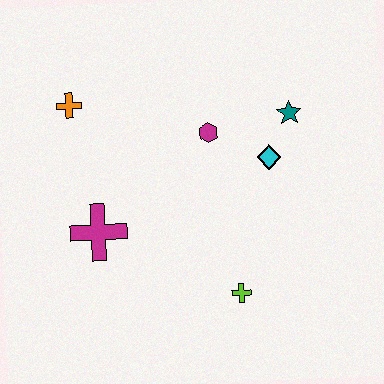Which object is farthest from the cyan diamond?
The orange cross is farthest from the cyan diamond.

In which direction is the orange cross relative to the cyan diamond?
The orange cross is to the left of the cyan diamond.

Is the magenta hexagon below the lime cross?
No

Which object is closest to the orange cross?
The magenta cross is closest to the orange cross.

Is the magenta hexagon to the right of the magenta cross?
Yes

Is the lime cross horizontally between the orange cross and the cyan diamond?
Yes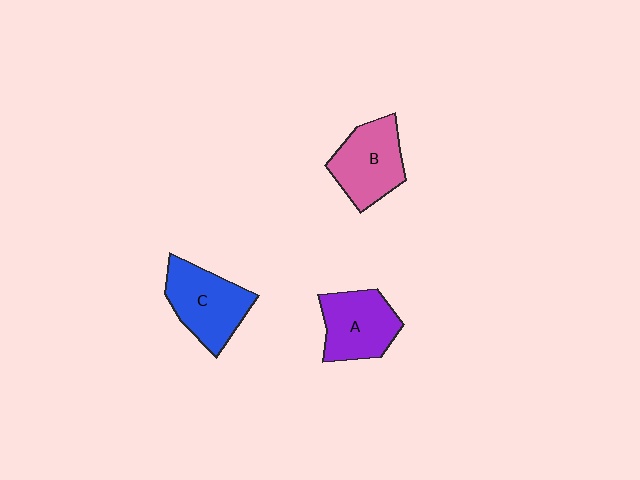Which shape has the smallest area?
Shape A (purple).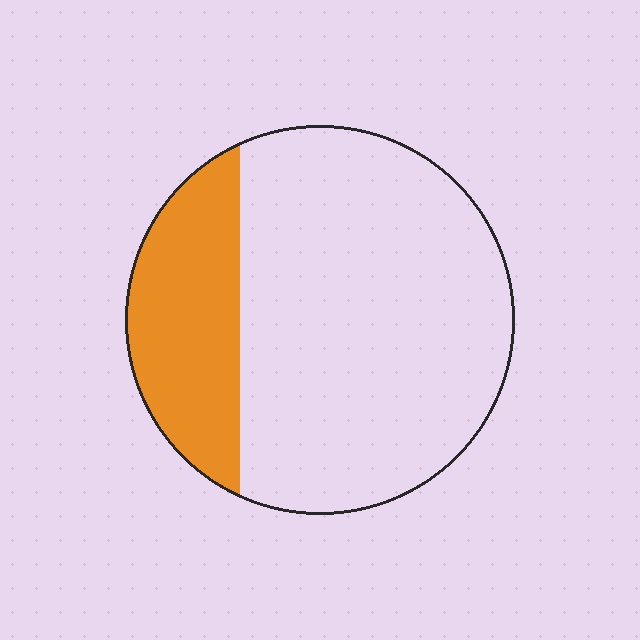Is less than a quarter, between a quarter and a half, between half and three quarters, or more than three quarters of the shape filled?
Less than a quarter.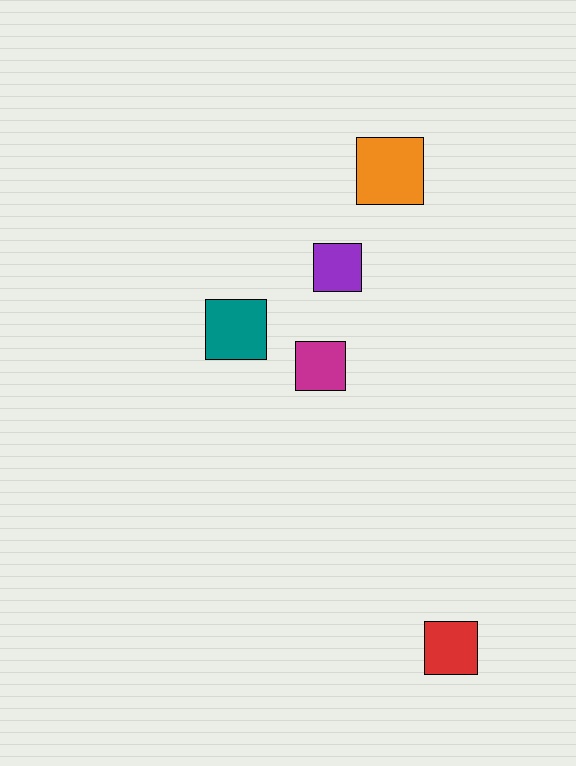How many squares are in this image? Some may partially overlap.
There are 5 squares.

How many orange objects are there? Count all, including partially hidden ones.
There is 1 orange object.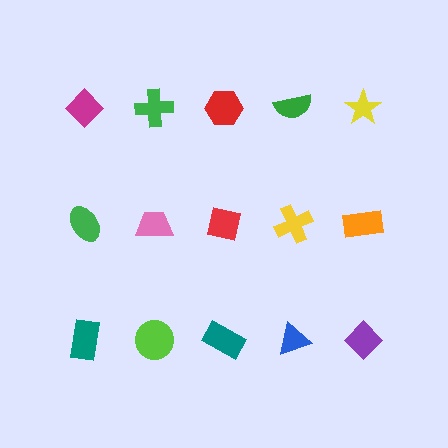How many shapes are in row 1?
5 shapes.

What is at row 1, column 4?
A green semicircle.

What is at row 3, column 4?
A blue triangle.